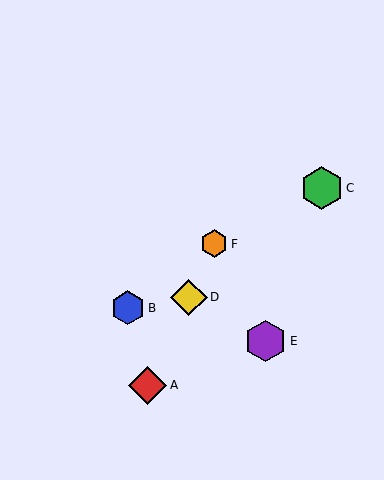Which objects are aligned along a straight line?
Objects A, D, F are aligned along a straight line.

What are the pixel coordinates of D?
Object D is at (189, 297).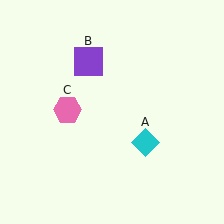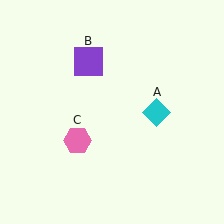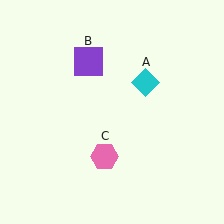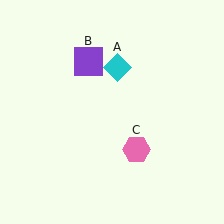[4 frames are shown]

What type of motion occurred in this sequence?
The cyan diamond (object A), pink hexagon (object C) rotated counterclockwise around the center of the scene.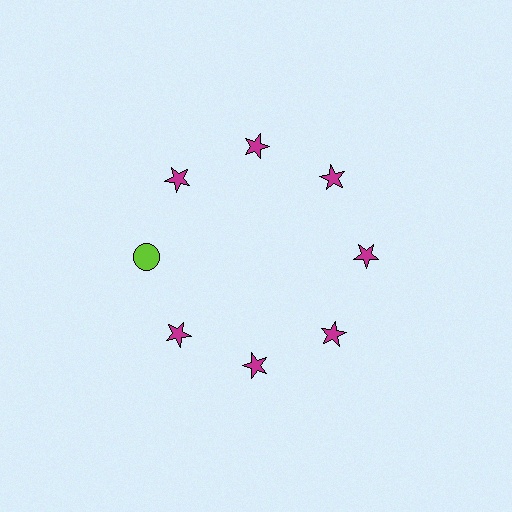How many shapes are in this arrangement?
There are 8 shapes arranged in a ring pattern.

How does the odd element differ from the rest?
It differs in both color (lime instead of magenta) and shape (circle instead of star).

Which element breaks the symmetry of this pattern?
The lime circle at roughly the 9 o'clock position breaks the symmetry. All other shapes are magenta stars.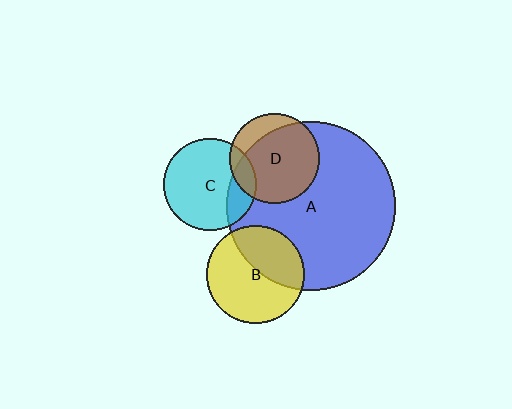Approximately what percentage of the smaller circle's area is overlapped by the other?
Approximately 40%.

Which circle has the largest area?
Circle A (blue).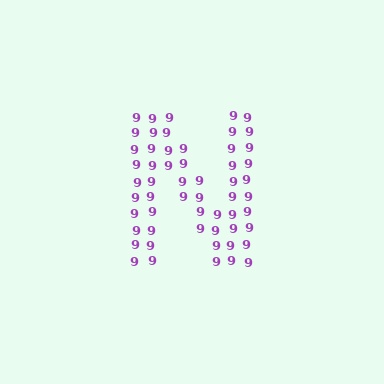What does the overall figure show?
The overall figure shows the letter N.